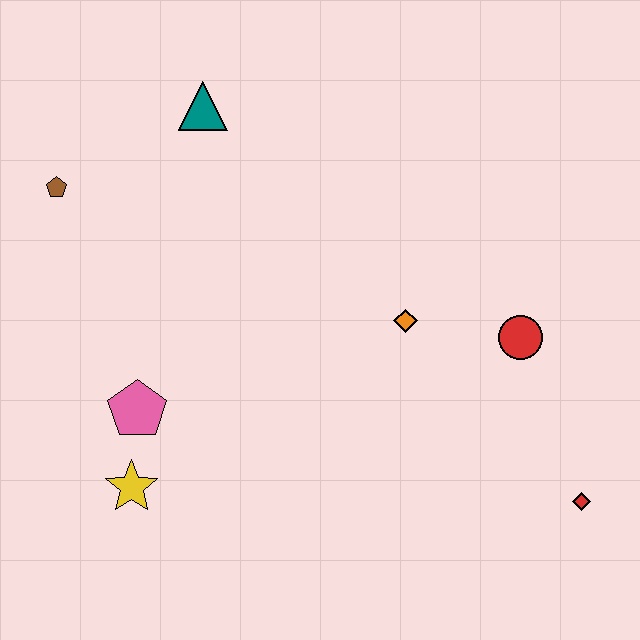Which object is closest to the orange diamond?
The red circle is closest to the orange diamond.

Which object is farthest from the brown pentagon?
The red diamond is farthest from the brown pentagon.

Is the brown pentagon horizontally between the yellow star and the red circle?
No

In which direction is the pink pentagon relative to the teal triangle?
The pink pentagon is below the teal triangle.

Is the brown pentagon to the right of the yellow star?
No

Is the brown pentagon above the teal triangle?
No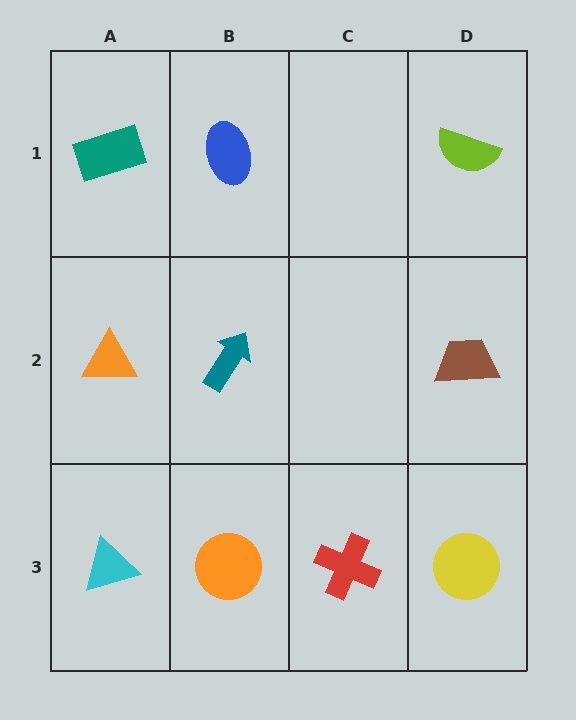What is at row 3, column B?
An orange circle.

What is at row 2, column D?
A brown trapezoid.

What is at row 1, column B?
A blue ellipse.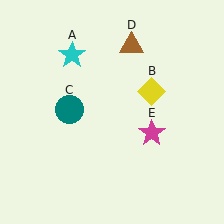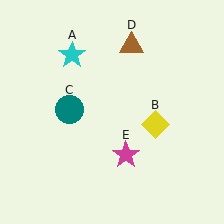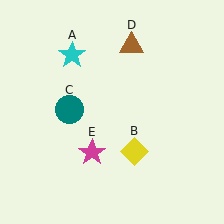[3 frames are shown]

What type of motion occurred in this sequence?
The yellow diamond (object B), magenta star (object E) rotated clockwise around the center of the scene.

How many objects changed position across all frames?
2 objects changed position: yellow diamond (object B), magenta star (object E).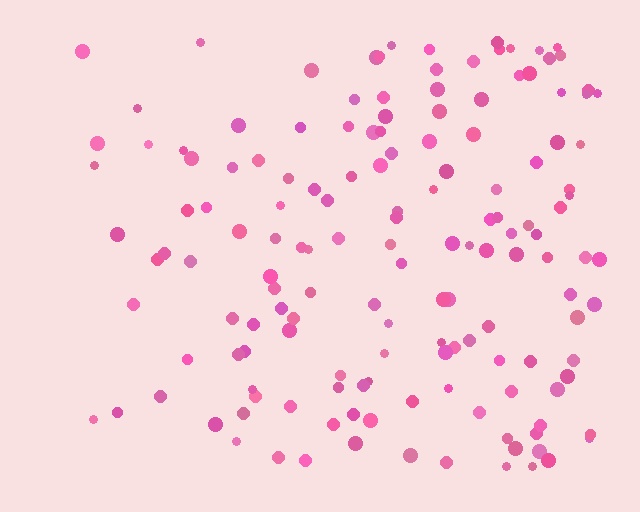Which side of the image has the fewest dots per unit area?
The left.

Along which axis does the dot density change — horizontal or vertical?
Horizontal.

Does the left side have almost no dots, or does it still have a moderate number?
Still a moderate number, just noticeably fewer than the right.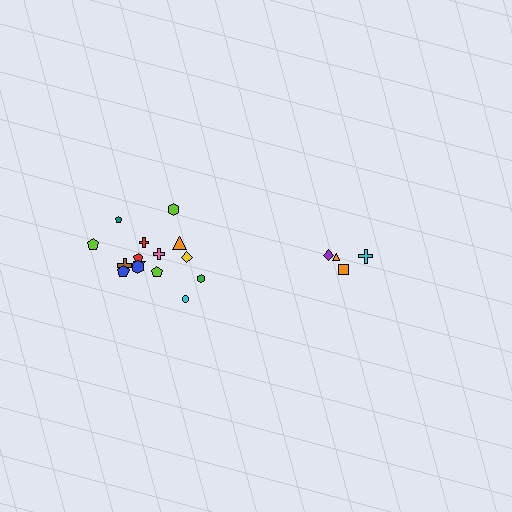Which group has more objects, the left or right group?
The left group.